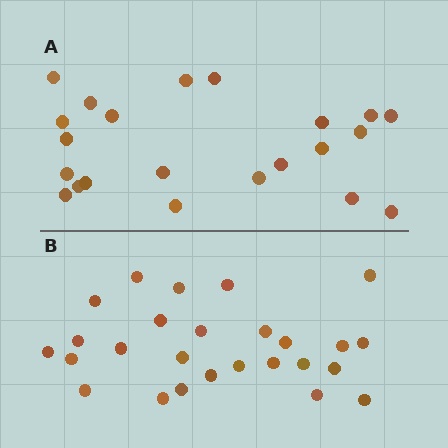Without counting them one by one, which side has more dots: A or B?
Region B (the bottom region) has more dots.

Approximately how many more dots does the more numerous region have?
Region B has about 4 more dots than region A.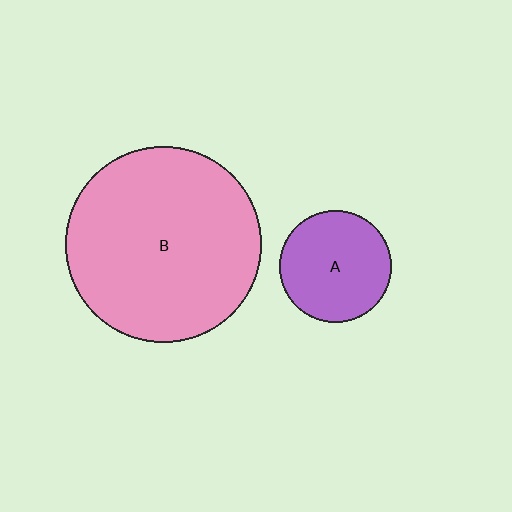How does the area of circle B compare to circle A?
Approximately 3.0 times.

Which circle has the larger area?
Circle B (pink).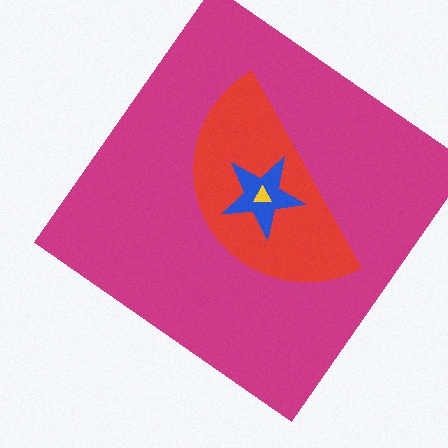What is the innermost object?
The yellow triangle.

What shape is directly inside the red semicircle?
The blue star.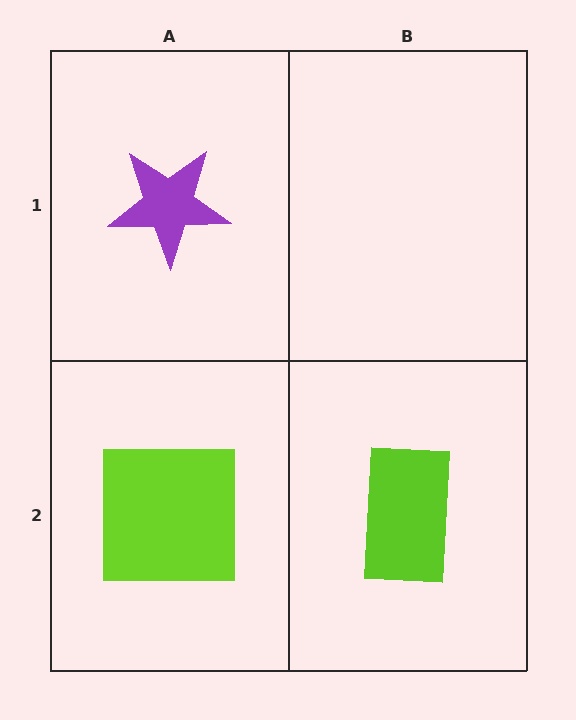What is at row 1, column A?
A purple star.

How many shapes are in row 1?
1 shape.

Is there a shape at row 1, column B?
No, that cell is empty.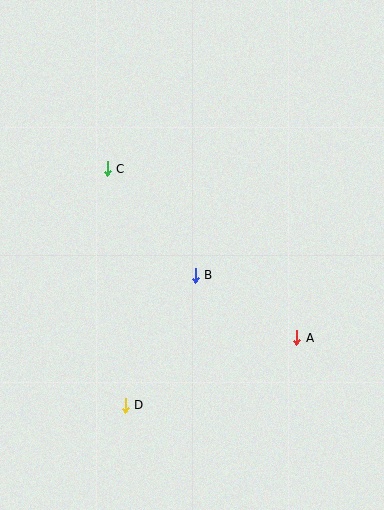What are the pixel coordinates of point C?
Point C is at (107, 169).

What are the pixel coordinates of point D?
Point D is at (125, 405).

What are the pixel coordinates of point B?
Point B is at (195, 275).